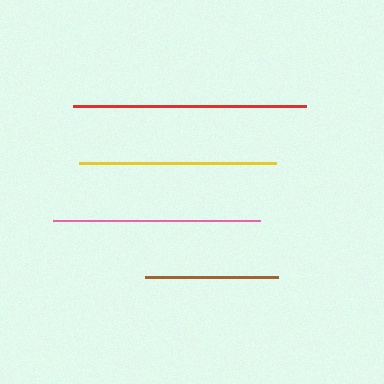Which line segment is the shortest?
The brown line is the shortest at approximately 132 pixels.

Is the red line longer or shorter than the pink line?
The red line is longer than the pink line.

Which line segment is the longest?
The red line is the longest at approximately 233 pixels.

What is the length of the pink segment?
The pink segment is approximately 207 pixels long.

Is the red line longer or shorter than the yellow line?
The red line is longer than the yellow line.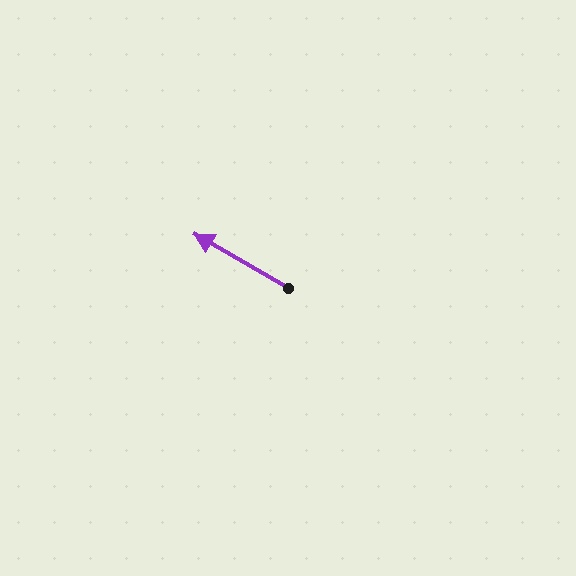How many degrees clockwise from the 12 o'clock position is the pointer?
Approximately 300 degrees.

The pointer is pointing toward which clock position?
Roughly 10 o'clock.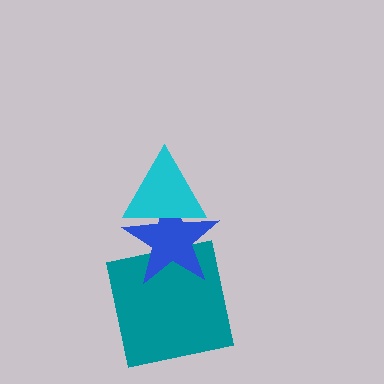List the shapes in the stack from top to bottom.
From top to bottom: the cyan triangle, the blue star, the teal square.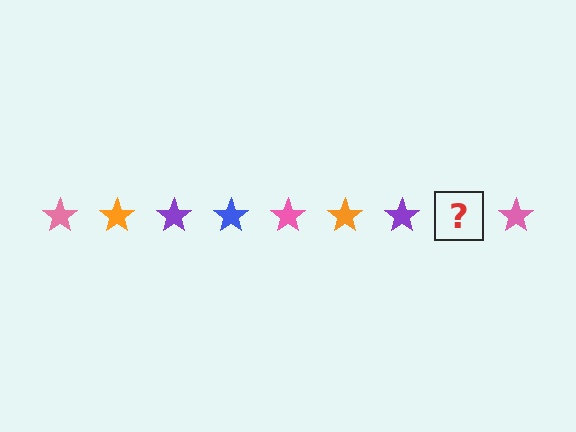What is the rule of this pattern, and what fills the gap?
The rule is that the pattern cycles through pink, orange, purple, blue stars. The gap should be filled with a blue star.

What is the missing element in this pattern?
The missing element is a blue star.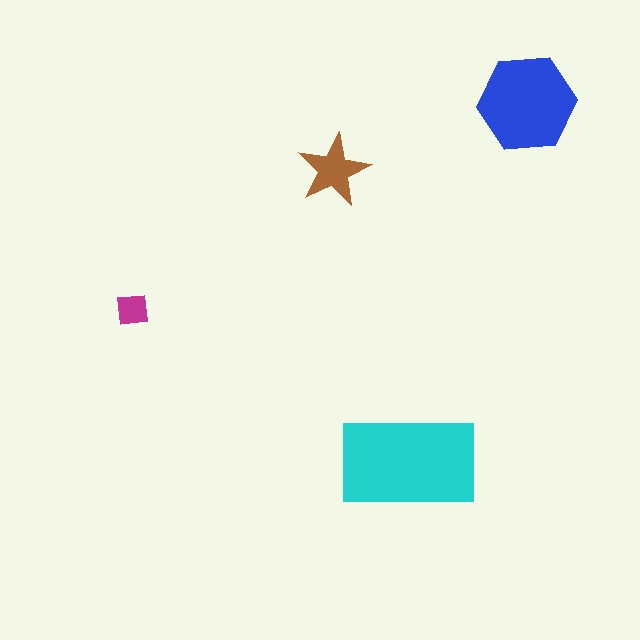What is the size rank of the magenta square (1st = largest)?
4th.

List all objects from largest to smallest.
The cyan rectangle, the blue hexagon, the brown star, the magenta square.